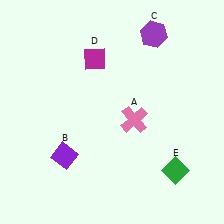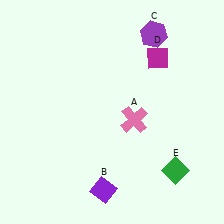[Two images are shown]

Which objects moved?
The objects that moved are: the purple diamond (B), the magenta diamond (D).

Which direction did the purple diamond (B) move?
The purple diamond (B) moved right.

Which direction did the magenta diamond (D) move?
The magenta diamond (D) moved right.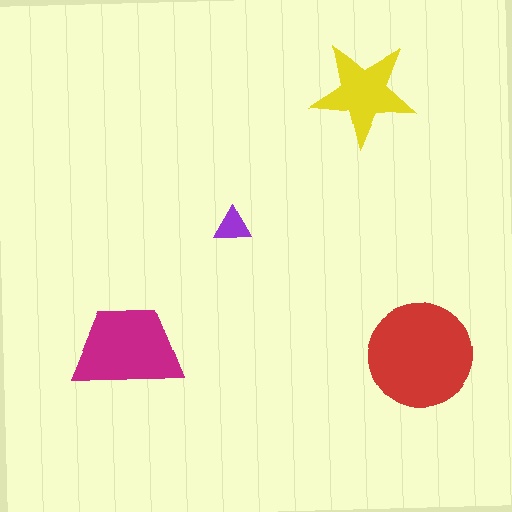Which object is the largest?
The red circle.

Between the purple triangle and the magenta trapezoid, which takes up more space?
The magenta trapezoid.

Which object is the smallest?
The purple triangle.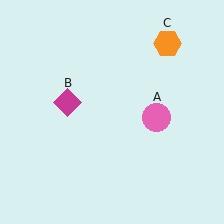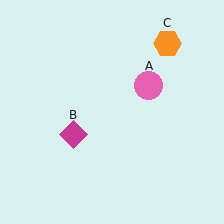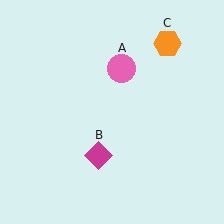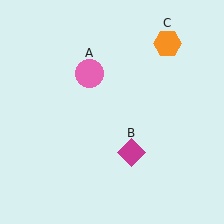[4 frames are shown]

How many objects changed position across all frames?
2 objects changed position: pink circle (object A), magenta diamond (object B).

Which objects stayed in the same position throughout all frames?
Orange hexagon (object C) remained stationary.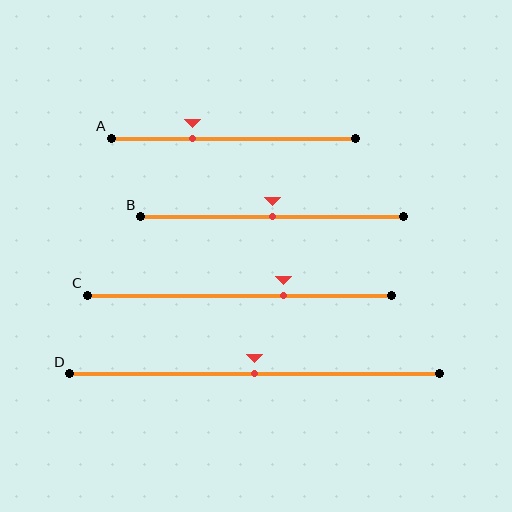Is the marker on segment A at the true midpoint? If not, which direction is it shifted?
No, the marker on segment A is shifted to the left by about 17% of the segment length.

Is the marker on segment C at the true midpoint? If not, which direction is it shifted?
No, the marker on segment C is shifted to the right by about 15% of the segment length.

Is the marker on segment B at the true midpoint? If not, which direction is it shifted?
Yes, the marker on segment B is at the true midpoint.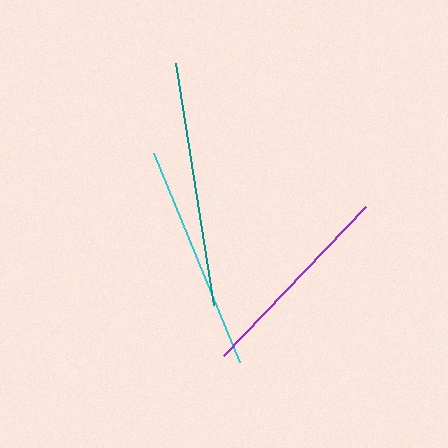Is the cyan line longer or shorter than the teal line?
The teal line is longer than the cyan line.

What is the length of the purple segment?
The purple segment is approximately 206 pixels long.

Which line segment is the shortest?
The purple line is the shortest at approximately 206 pixels.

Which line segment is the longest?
The teal line is the longest at approximately 245 pixels.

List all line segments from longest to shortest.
From longest to shortest: teal, cyan, purple.